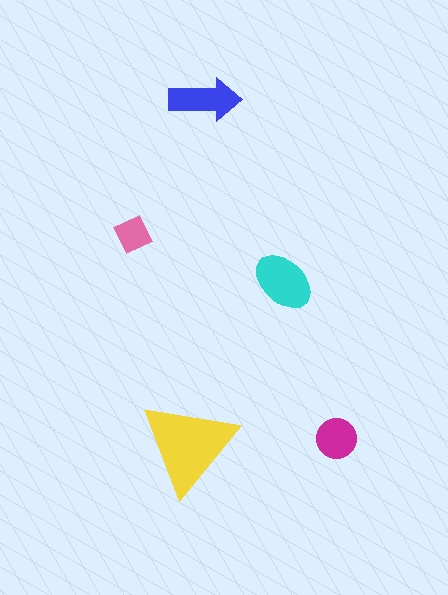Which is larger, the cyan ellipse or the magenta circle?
The cyan ellipse.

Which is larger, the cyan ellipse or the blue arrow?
The cyan ellipse.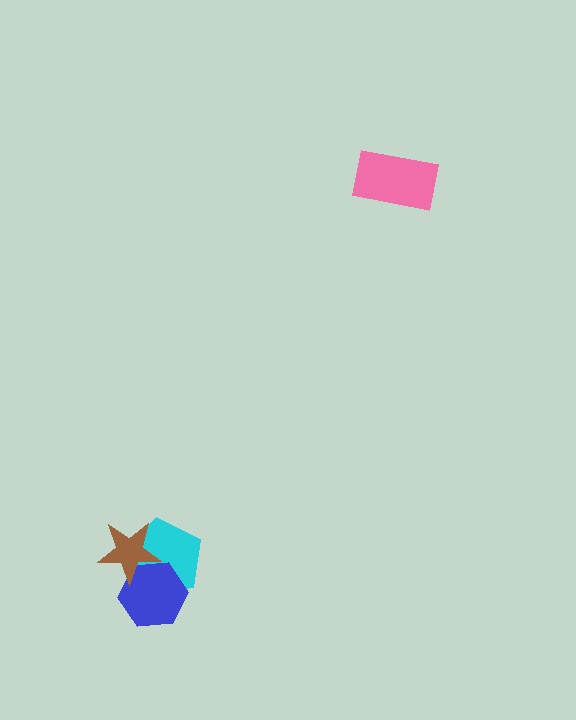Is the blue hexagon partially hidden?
Yes, it is partially covered by another shape.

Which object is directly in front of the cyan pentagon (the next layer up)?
The blue hexagon is directly in front of the cyan pentagon.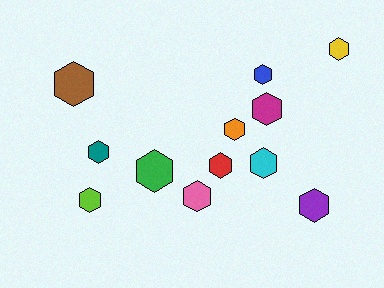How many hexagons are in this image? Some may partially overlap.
There are 12 hexagons.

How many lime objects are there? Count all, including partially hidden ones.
There is 1 lime object.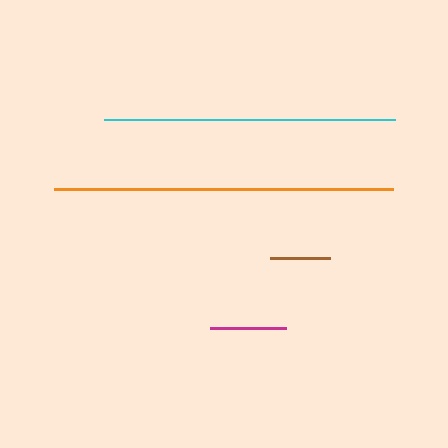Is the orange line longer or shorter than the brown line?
The orange line is longer than the brown line.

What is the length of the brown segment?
The brown segment is approximately 61 pixels long.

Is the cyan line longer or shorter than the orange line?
The orange line is longer than the cyan line.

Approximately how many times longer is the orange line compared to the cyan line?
The orange line is approximately 1.2 times the length of the cyan line.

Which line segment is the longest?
The orange line is the longest at approximately 338 pixels.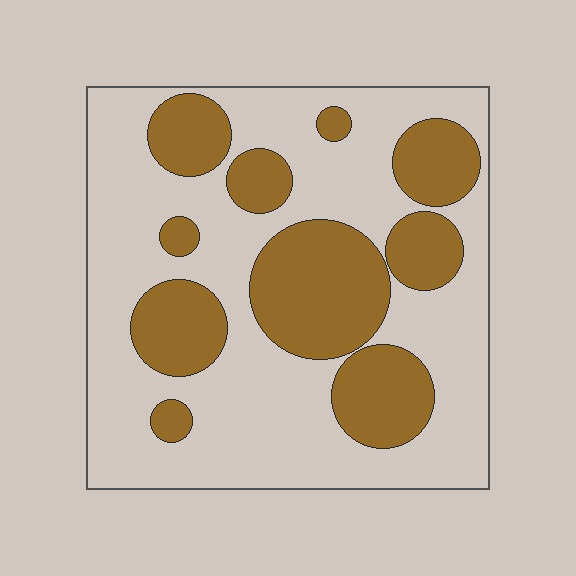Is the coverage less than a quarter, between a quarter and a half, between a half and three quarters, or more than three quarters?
Between a quarter and a half.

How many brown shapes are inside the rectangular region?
10.